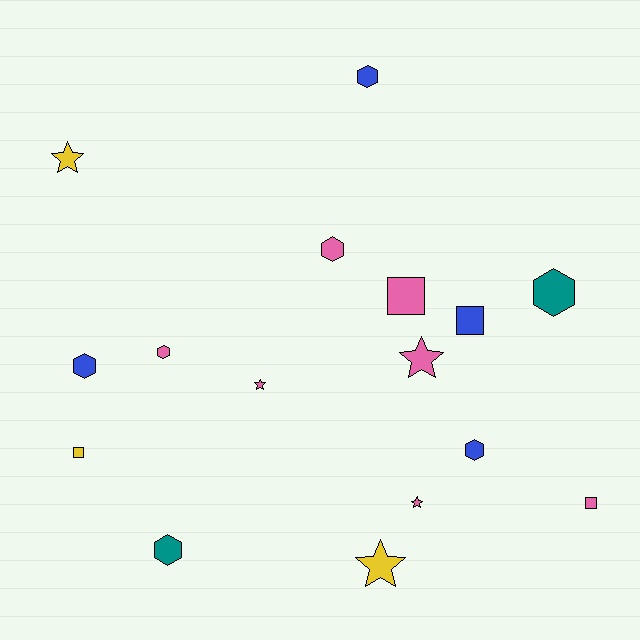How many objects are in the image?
There are 16 objects.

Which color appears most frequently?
Pink, with 7 objects.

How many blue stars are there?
There are no blue stars.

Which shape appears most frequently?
Hexagon, with 7 objects.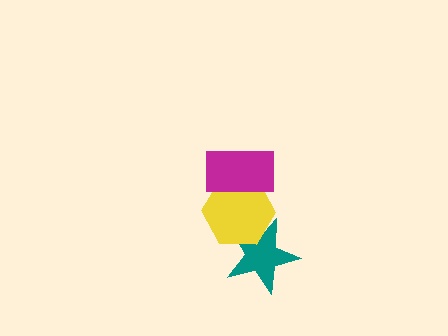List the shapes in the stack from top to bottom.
From top to bottom: the magenta rectangle, the yellow hexagon, the teal star.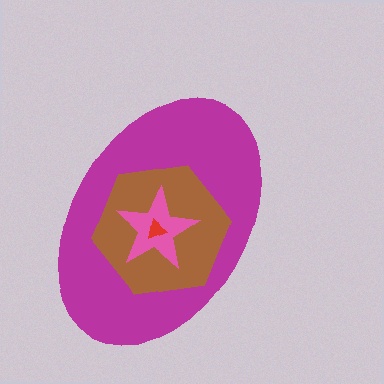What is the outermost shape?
The magenta ellipse.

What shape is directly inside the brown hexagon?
The pink star.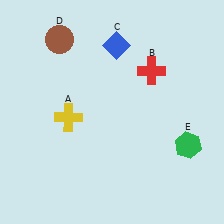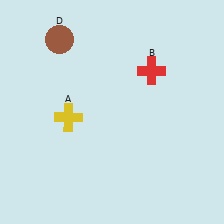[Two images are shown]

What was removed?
The green hexagon (E), the blue diamond (C) were removed in Image 2.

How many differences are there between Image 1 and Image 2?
There are 2 differences between the two images.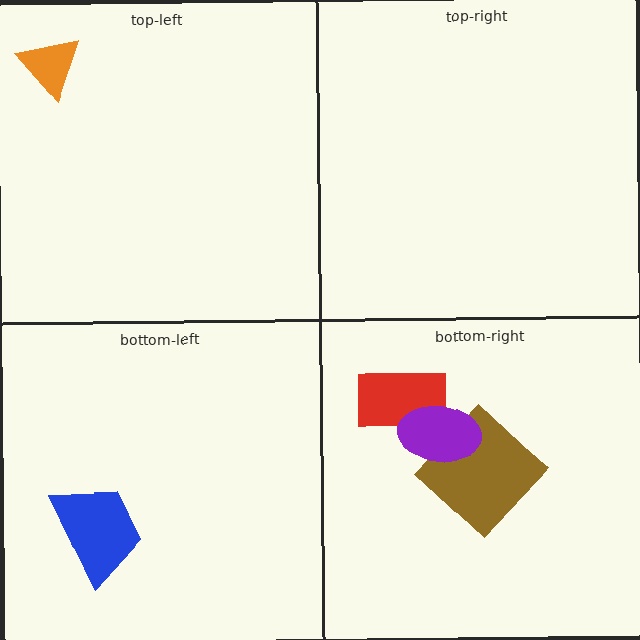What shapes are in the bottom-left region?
The blue trapezoid.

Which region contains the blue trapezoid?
The bottom-left region.